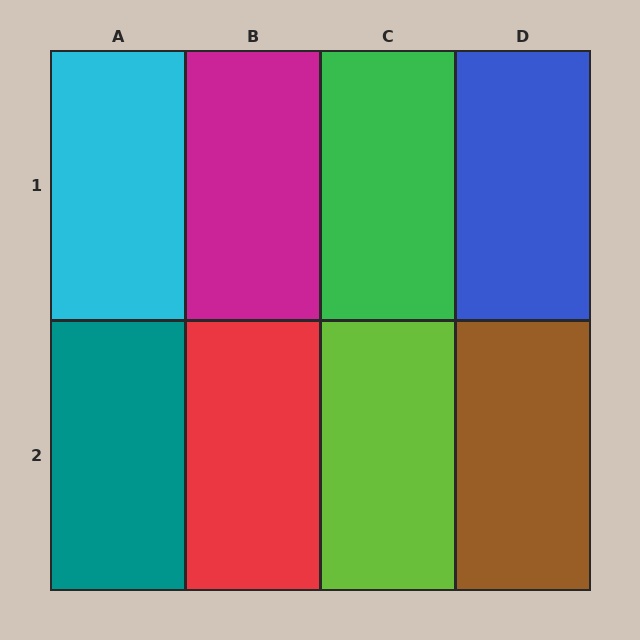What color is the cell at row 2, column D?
Brown.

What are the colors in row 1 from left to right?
Cyan, magenta, green, blue.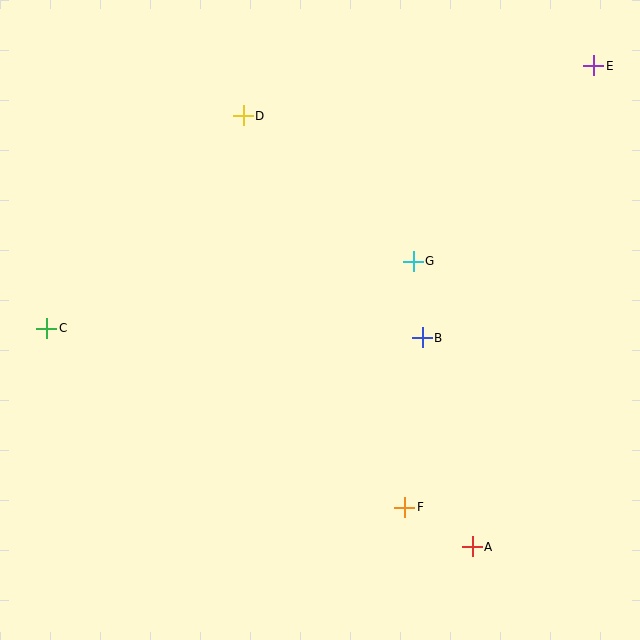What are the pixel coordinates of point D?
Point D is at (243, 116).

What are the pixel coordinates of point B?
Point B is at (422, 338).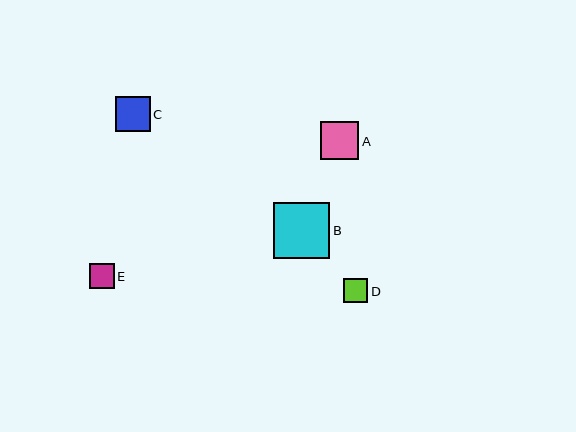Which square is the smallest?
Square D is the smallest with a size of approximately 24 pixels.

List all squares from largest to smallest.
From largest to smallest: B, A, C, E, D.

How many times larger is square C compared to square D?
Square C is approximately 1.4 times the size of square D.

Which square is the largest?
Square B is the largest with a size of approximately 56 pixels.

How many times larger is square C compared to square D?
Square C is approximately 1.4 times the size of square D.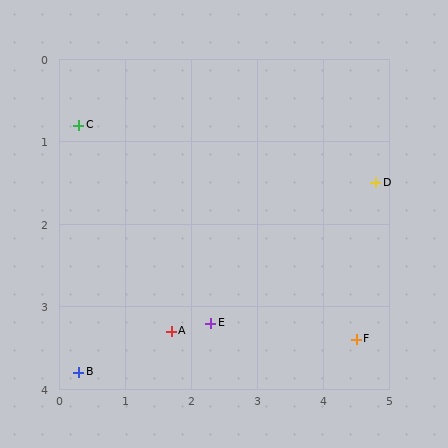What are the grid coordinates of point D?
Point D is at approximately (4.8, 1.5).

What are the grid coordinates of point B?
Point B is at approximately (0.3, 3.8).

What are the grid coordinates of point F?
Point F is at approximately (4.5, 3.4).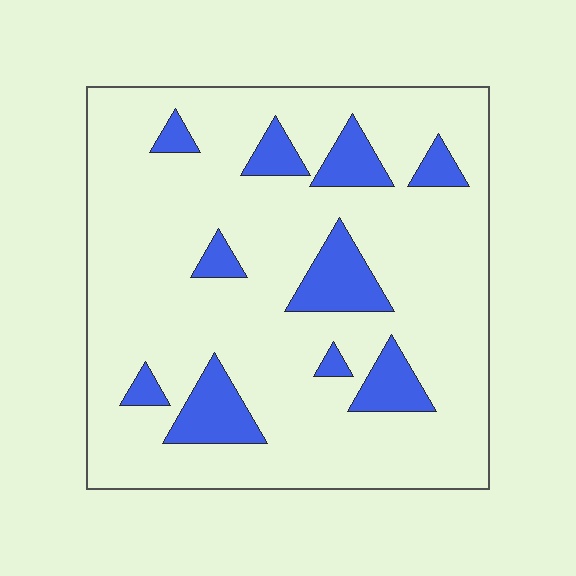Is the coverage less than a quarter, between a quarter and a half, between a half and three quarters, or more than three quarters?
Less than a quarter.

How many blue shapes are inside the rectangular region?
10.